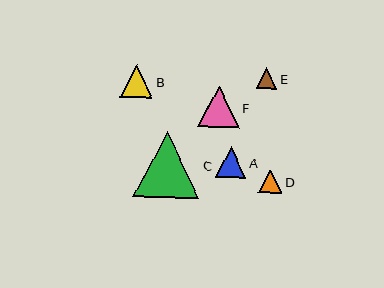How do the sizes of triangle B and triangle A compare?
Triangle B and triangle A are approximately the same size.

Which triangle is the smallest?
Triangle E is the smallest with a size of approximately 20 pixels.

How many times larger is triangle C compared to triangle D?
Triangle C is approximately 2.8 times the size of triangle D.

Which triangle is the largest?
Triangle C is the largest with a size of approximately 66 pixels.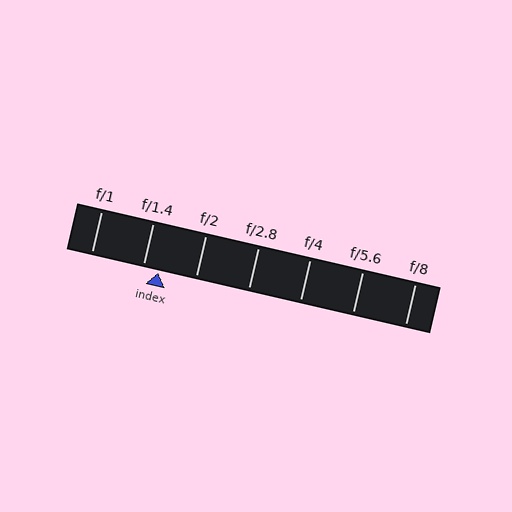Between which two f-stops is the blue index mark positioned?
The index mark is between f/1.4 and f/2.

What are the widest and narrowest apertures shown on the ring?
The widest aperture shown is f/1 and the narrowest is f/8.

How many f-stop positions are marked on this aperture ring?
There are 7 f-stop positions marked.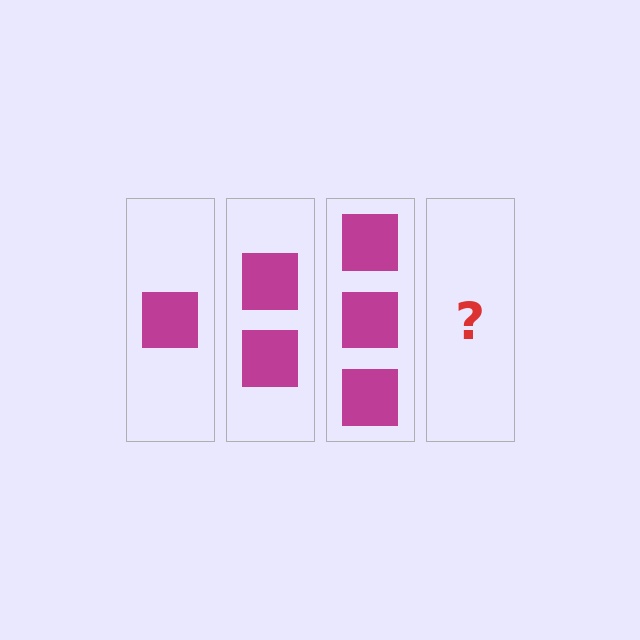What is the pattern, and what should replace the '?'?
The pattern is that each step adds one more square. The '?' should be 4 squares.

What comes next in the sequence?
The next element should be 4 squares.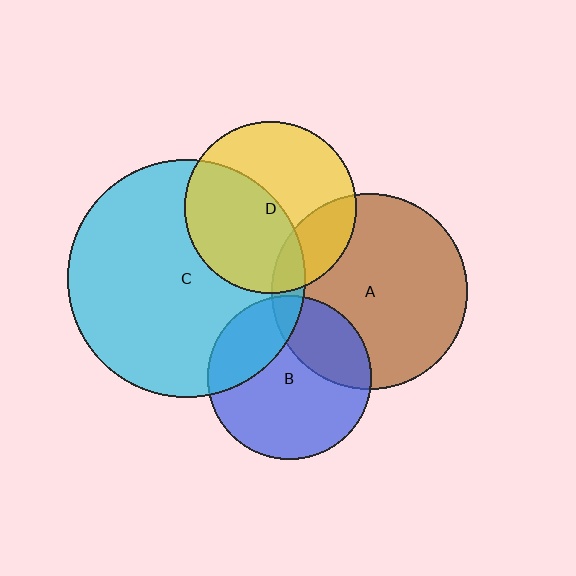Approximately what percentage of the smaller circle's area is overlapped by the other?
Approximately 20%.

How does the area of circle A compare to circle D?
Approximately 1.3 times.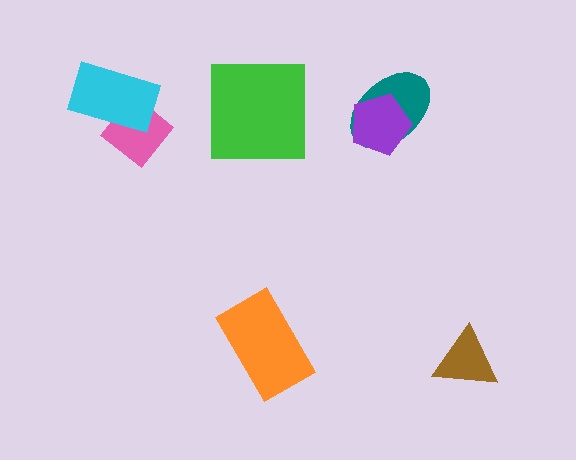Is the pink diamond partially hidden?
Yes, it is partially covered by another shape.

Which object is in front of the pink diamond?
The cyan rectangle is in front of the pink diamond.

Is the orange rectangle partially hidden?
No, no other shape covers it.